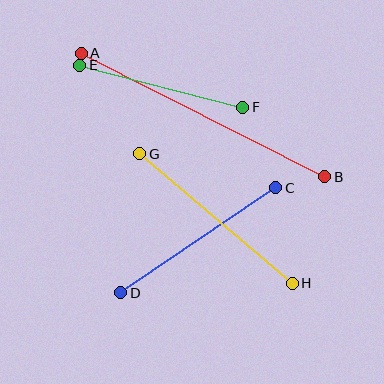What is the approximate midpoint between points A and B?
The midpoint is at approximately (203, 115) pixels.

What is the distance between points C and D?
The distance is approximately 187 pixels.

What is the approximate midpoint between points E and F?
The midpoint is at approximately (161, 86) pixels.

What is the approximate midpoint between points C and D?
The midpoint is at approximately (198, 240) pixels.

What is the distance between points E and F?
The distance is approximately 168 pixels.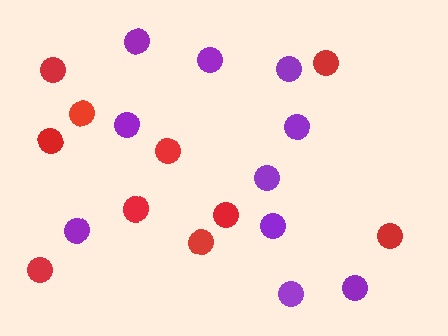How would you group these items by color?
There are 2 groups: one group of purple circles (10) and one group of red circles (10).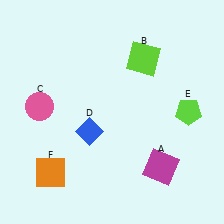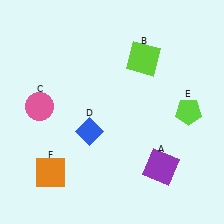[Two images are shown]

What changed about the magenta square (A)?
In Image 1, A is magenta. In Image 2, it changed to purple.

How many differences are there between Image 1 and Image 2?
There is 1 difference between the two images.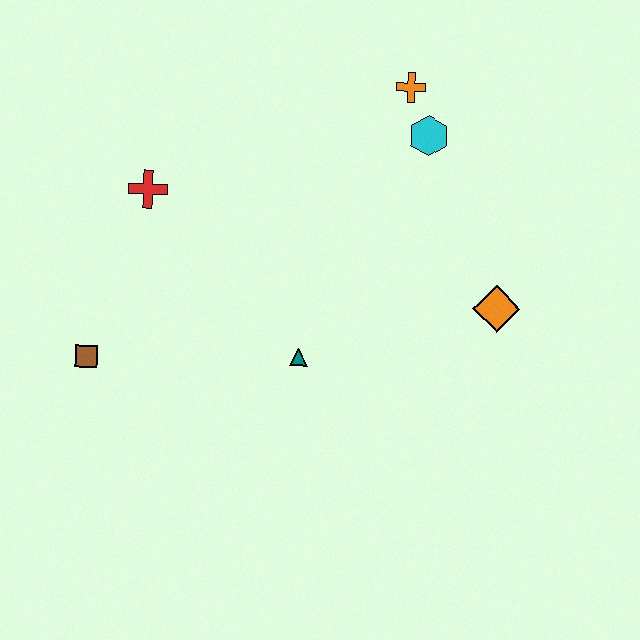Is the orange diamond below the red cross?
Yes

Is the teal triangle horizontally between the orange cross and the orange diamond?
No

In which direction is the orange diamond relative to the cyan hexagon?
The orange diamond is below the cyan hexagon.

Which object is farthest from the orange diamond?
The brown square is farthest from the orange diamond.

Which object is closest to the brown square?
The red cross is closest to the brown square.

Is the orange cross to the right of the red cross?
Yes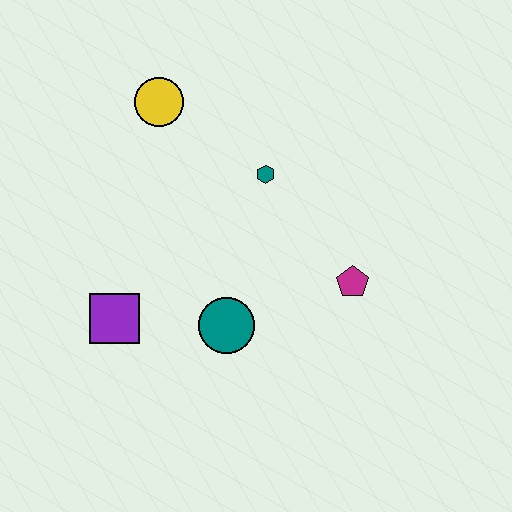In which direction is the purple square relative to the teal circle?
The purple square is to the left of the teal circle.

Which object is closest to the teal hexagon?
The yellow circle is closest to the teal hexagon.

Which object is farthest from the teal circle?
The yellow circle is farthest from the teal circle.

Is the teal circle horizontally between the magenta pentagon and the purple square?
Yes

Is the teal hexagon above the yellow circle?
No